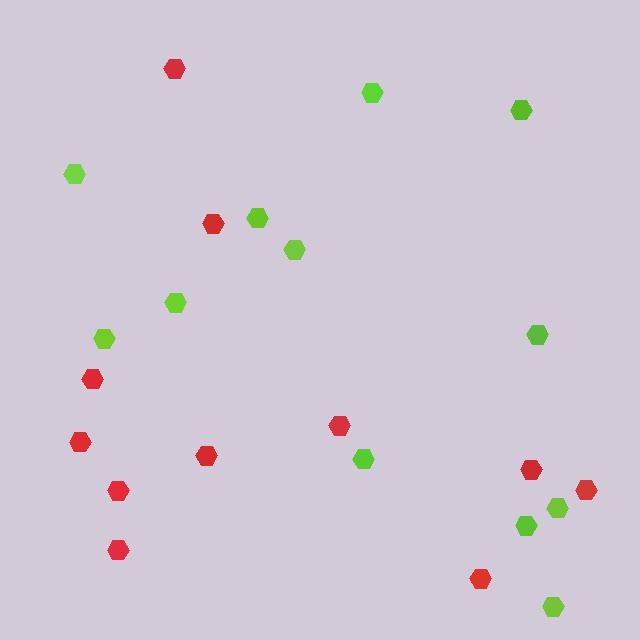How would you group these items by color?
There are 2 groups: one group of red hexagons (11) and one group of lime hexagons (12).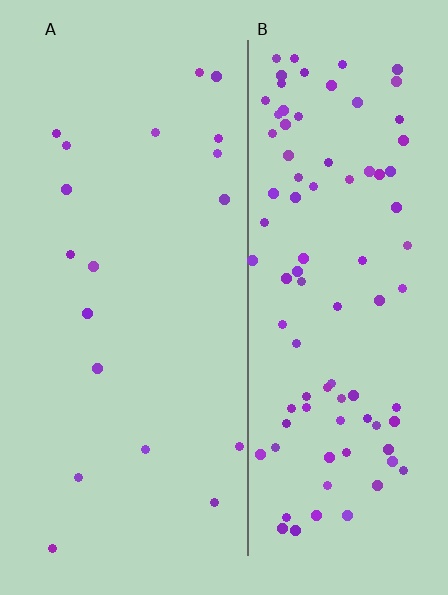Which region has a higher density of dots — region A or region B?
B (the right).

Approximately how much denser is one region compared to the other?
Approximately 5.0× — region B over region A.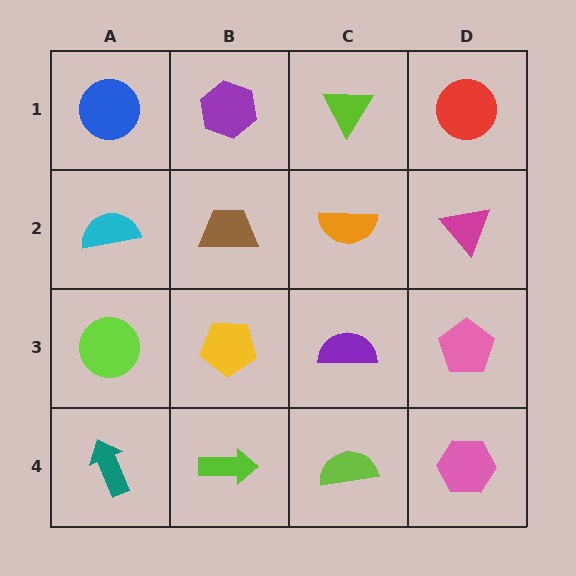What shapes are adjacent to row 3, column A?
A cyan semicircle (row 2, column A), a teal arrow (row 4, column A), a yellow pentagon (row 3, column B).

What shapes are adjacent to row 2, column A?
A blue circle (row 1, column A), a lime circle (row 3, column A), a brown trapezoid (row 2, column B).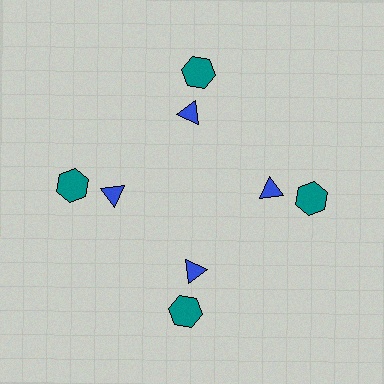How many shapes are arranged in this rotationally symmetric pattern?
There are 8 shapes, arranged in 4 groups of 2.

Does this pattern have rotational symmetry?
Yes, this pattern has 4-fold rotational symmetry. It looks the same after rotating 90 degrees around the center.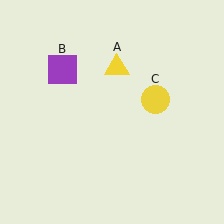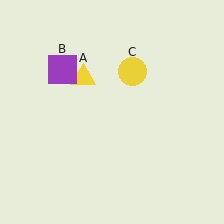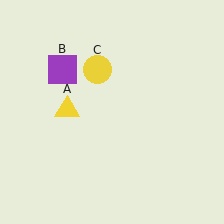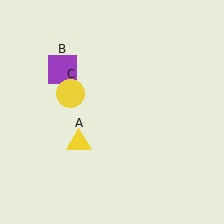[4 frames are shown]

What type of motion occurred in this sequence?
The yellow triangle (object A), yellow circle (object C) rotated counterclockwise around the center of the scene.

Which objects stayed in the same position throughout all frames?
Purple square (object B) remained stationary.